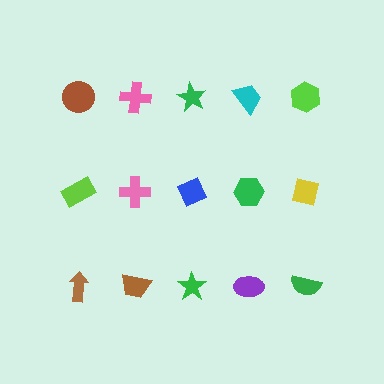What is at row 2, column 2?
A pink cross.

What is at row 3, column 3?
A green star.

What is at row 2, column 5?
A yellow square.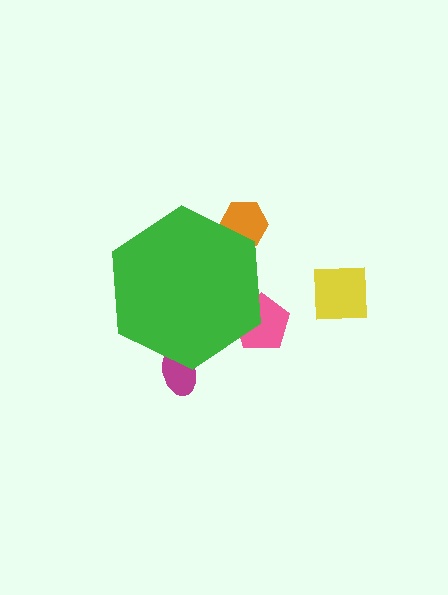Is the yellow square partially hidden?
No, the yellow square is fully visible.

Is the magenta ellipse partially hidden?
Yes, the magenta ellipse is partially hidden behind the green hexagon.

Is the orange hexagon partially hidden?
Yes, the orange hexagon is partially hidden behind the green hexagon.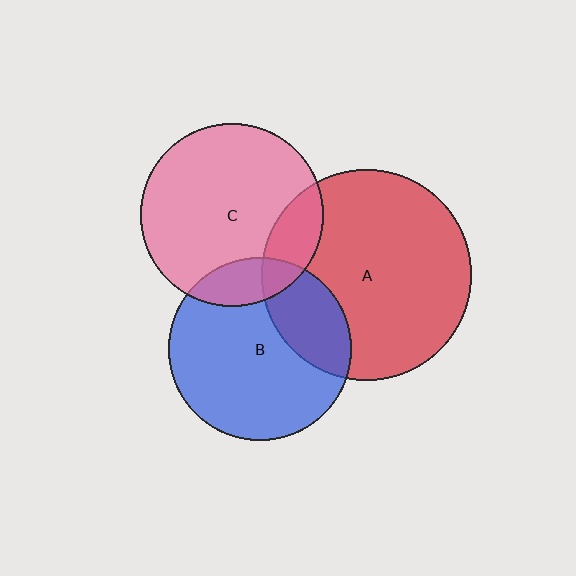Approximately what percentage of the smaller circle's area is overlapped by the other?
Approximately 15%.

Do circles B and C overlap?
Yes.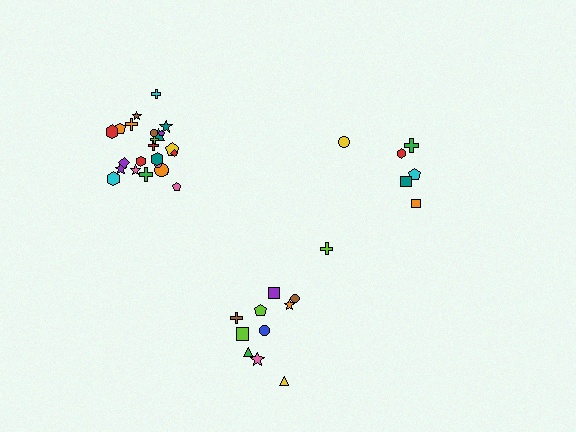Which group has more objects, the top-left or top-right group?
The top-left group.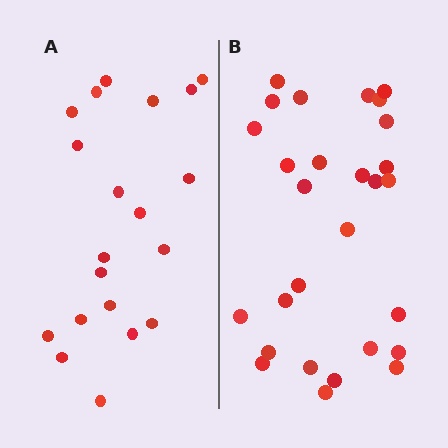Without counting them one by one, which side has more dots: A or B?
Region B (the right region) has more dots.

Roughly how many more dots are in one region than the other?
Region B has roughly 8 or so more dots than region A.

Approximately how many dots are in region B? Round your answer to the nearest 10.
About 30 dots. (The exact count is 28, which rounds to 30.)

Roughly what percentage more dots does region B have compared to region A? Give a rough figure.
About 40% more.